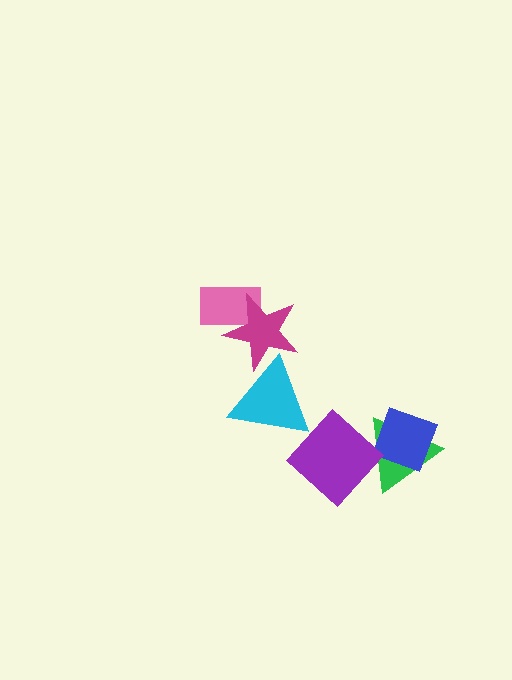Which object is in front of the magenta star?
The cyan triangle is in front of the magenta star.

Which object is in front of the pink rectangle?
The magenta star is in front of the pink rectangle.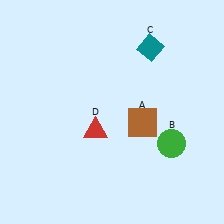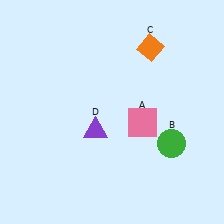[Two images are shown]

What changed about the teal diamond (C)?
In Image 1, C is teal. In Image 2, it changed to orange.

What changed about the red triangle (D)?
In Image 1, D is red. In Image 2, it changed to purple.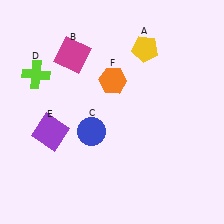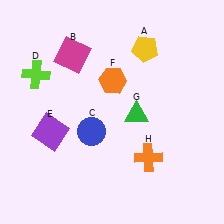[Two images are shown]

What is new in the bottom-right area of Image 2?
An orange cross (H) was added in the bottom-right area of Image 2.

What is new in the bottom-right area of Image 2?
A green triangle (G) was added in the bottom-right area of Image 2.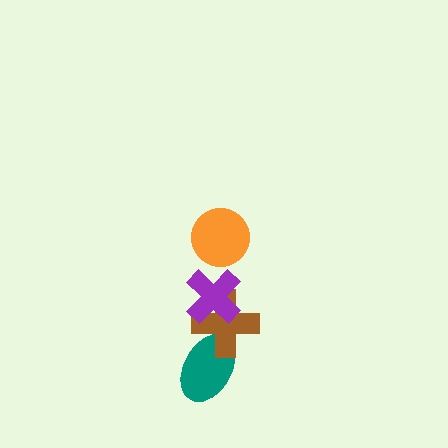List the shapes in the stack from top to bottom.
From top to bottom: the orange circle, the purple cross, the brown cross, the teal ellipse.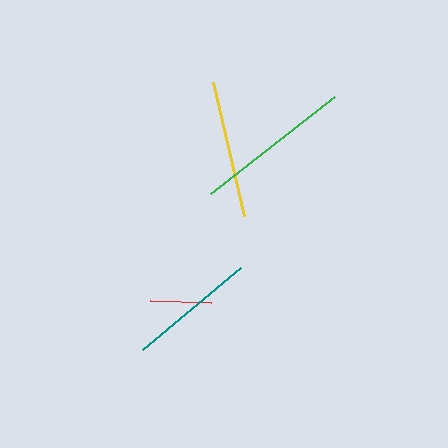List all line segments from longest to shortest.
From longest to shortest: green, yellow, teal, red.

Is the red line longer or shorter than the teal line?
The teal line is longer than the red line.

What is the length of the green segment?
The green segment is approximately 157 pixels long.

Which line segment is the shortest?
The red line is the shortest at approximately 61 pixels.